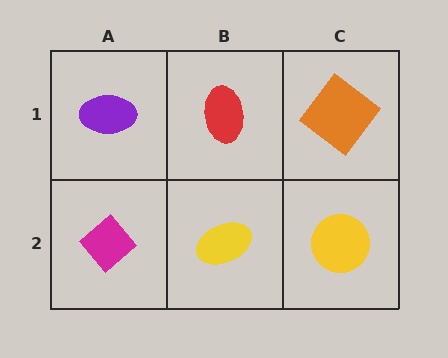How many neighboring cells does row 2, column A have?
2.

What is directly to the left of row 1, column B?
A purple ellipse.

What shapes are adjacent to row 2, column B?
A red ellipse (row 1, column B), a magenta diamond (row 2, column A), a yellow circle (row 2, column C).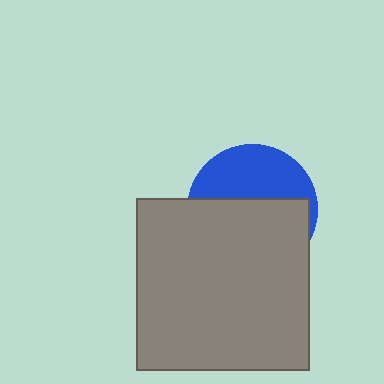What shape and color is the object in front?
The object in front is a gray square.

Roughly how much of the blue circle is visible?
A small part of it is visible (roughly 40%).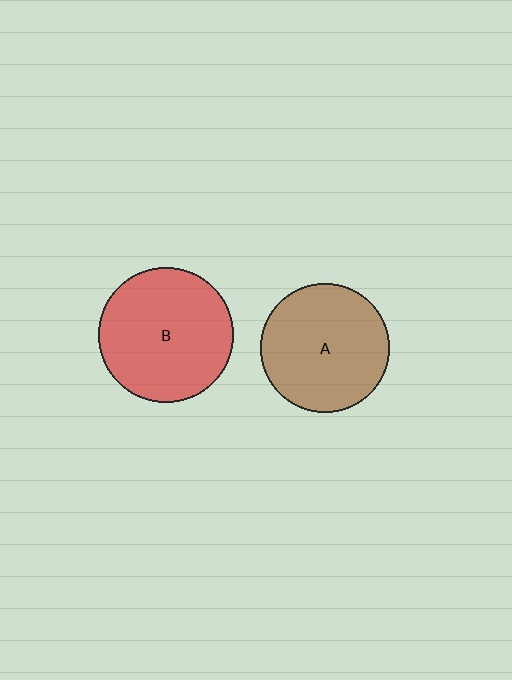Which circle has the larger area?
Circle B (red).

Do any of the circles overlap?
No, none of the circles overlap.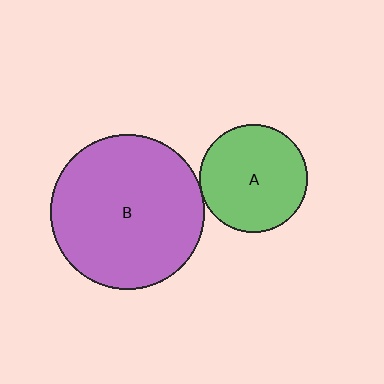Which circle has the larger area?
Circle B (purple).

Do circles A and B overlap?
Yes.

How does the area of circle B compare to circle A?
Approximately 2.0 times.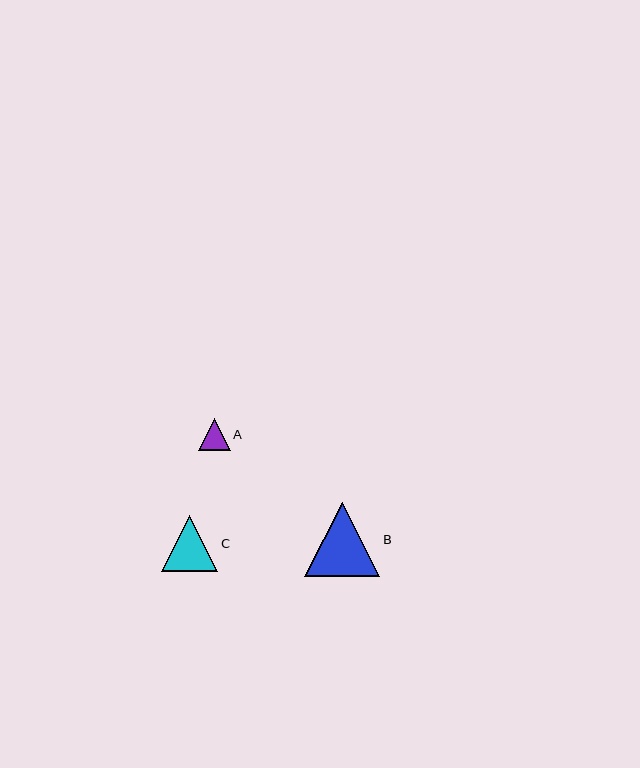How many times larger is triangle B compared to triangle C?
Triangle B is approximately 1.3 times the size of triangle C.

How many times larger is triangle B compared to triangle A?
Triangle B is approximately 2.4 times the size of triangle A.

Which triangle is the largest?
Triangle B is the largest with a size of approximately 75 pixels.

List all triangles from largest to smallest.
From largest to smallest: B, C, A.